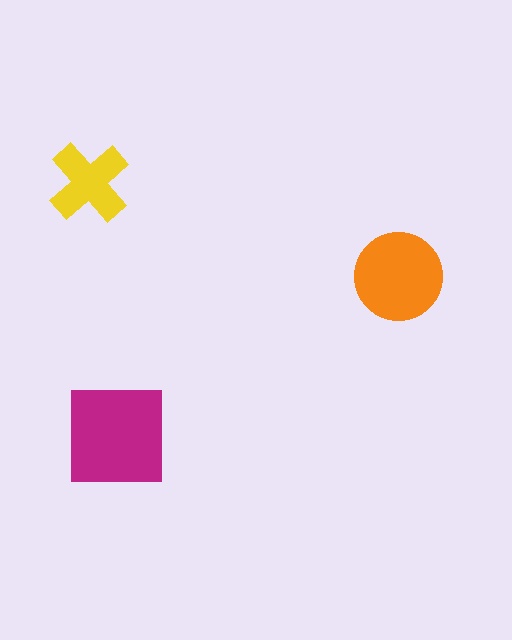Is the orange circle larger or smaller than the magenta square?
Smaller.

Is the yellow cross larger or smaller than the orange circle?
Smaller.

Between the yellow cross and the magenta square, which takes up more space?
The magenta square.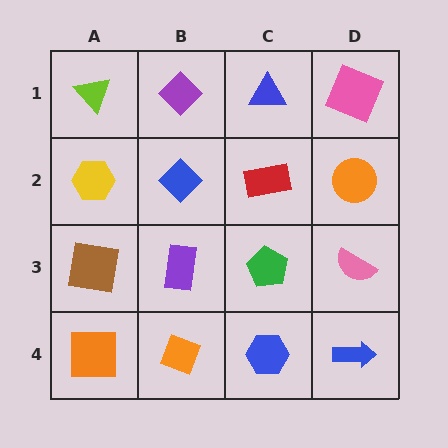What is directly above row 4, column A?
A brown square.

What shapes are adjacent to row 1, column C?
A red rectangle (row 2, column C), a purple diamond (row 1, column B), a pink square (row 1, column D).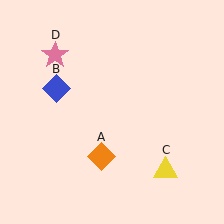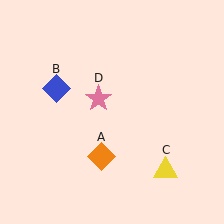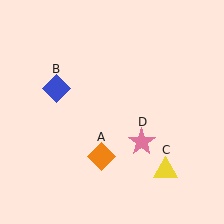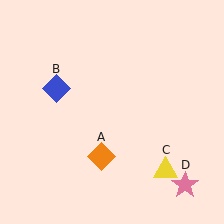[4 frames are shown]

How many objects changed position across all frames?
1 object changed position: pink star (object D).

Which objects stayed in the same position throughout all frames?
Orange diamond (object A) and blue diamond (object B) and yellow triangle (object C) remained stationary.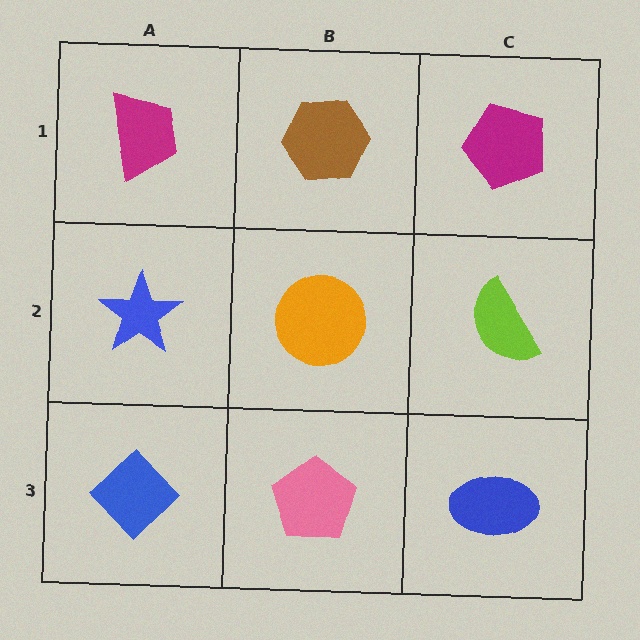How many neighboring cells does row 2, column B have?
4.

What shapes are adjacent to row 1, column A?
A blue star (row 2, column A), a brown hexagon (row 1, column B).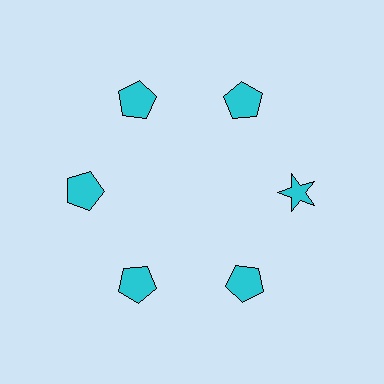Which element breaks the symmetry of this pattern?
The cyan star at roughly the 3 o'clock position breaks the symmetry. All other shapes are cyan pentagons.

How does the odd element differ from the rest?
It has a different shape: star instead of pentagon.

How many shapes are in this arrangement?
There are 6 shapes arranged in a ring pattern.